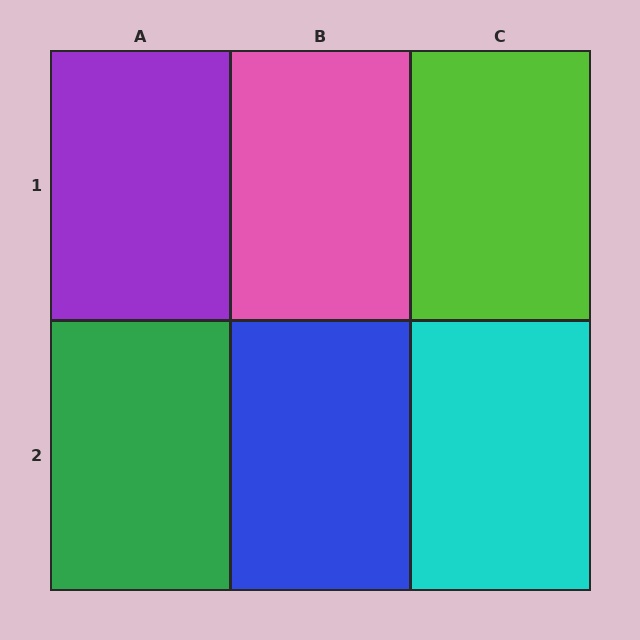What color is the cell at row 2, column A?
Green.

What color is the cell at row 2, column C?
Cyan.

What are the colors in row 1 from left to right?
Purple, pink, lime.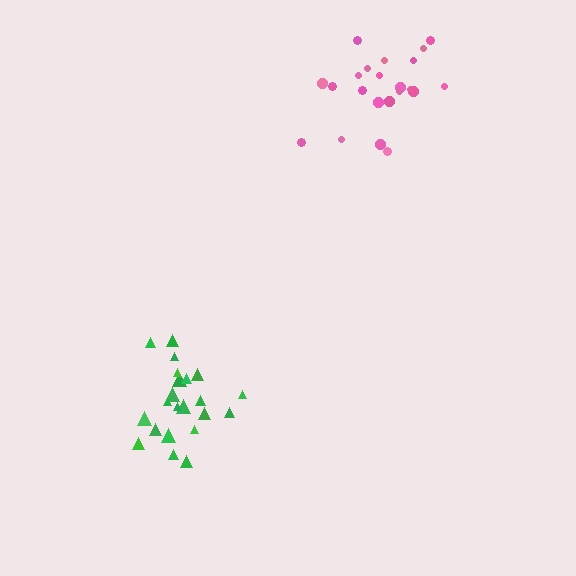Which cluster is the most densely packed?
Green.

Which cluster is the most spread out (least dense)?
Pink.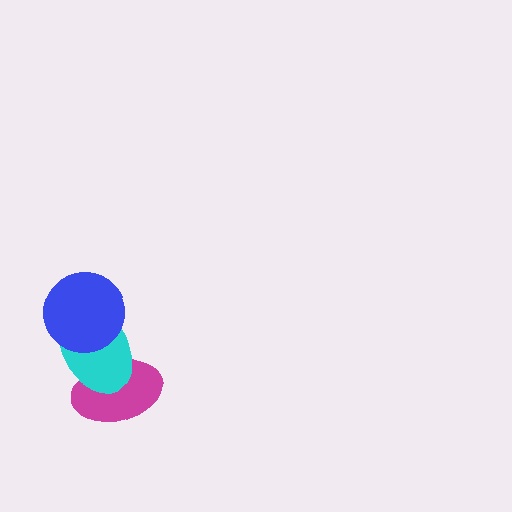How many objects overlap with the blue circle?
1 object overlaps with the blue circle.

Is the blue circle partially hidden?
No, no other shape covers it.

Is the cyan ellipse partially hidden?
Yes, it is partially covered by another shape.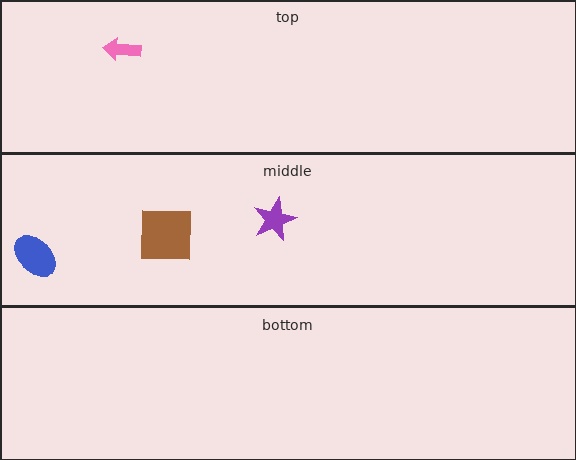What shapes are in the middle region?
The blue ellipse, the brown square, the purple star.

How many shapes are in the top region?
1.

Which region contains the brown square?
The middle region.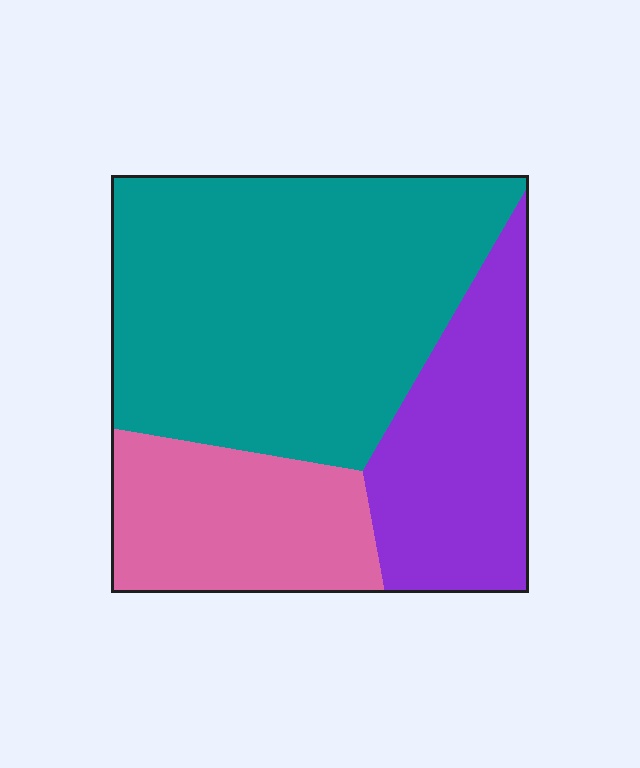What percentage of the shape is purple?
Purple takes up about one quarter (1/4) of the shape.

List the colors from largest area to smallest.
From largest to smallest: teal, purple, pink.